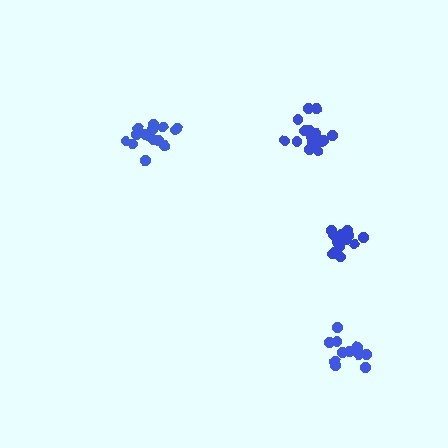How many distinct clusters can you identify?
There are 4 distinct clusters.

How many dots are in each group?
Group 1: 13 dots, Group 2: 15 dots, Group 3: 13 dots, Group 4: 17 dots (58 total).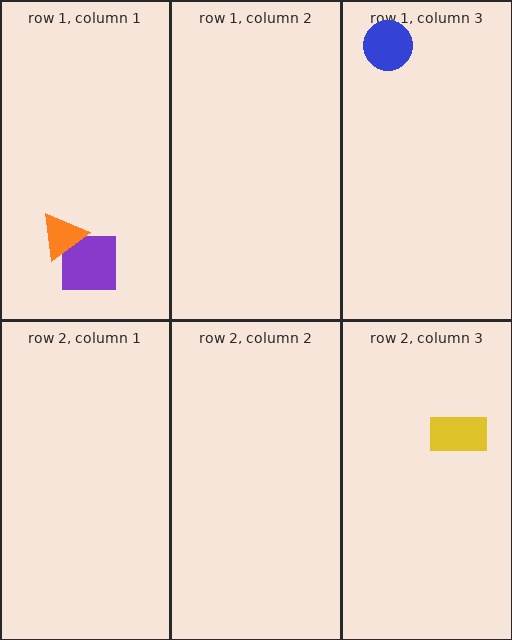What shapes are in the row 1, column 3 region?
The blue circle.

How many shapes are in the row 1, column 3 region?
1.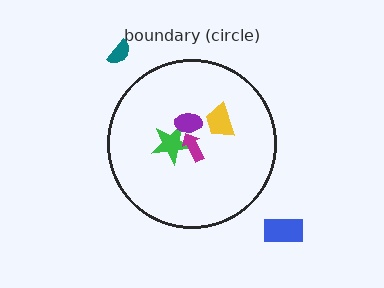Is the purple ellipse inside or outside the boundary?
Inside.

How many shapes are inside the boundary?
4 inside, 2 outside.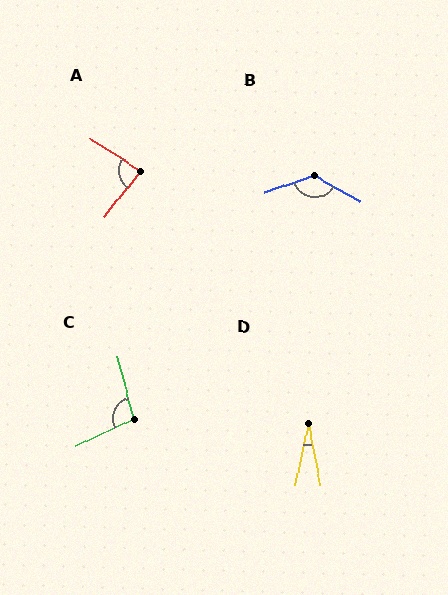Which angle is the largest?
B, at approximately 132 degrees.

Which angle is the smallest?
D, at approximately 22 degrees.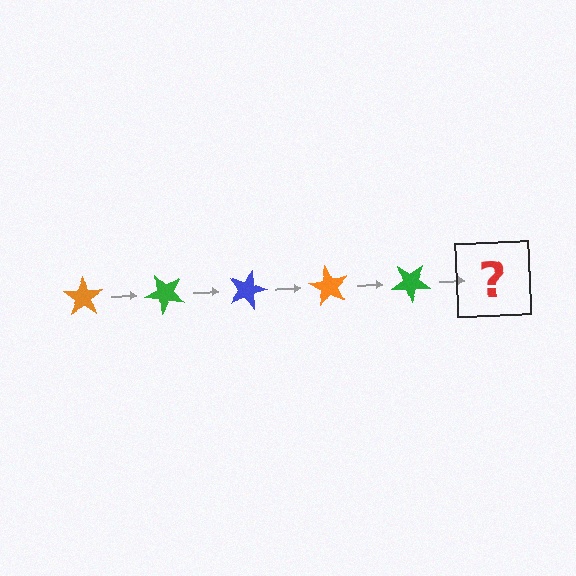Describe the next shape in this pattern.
It should be a blue star, rotated 225 degrees from the start.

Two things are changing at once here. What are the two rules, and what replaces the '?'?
The two rules are that it rotates 45 degrees each step and the color cycles through orange, green, and blue. The '?' should be a blue star, rotated 225 degrees from the start.